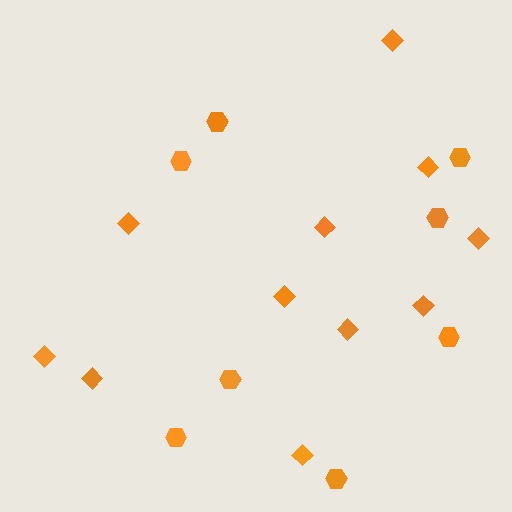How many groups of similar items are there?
There are 2 groups: one group of diamonds (11) and one group of hexagons (8).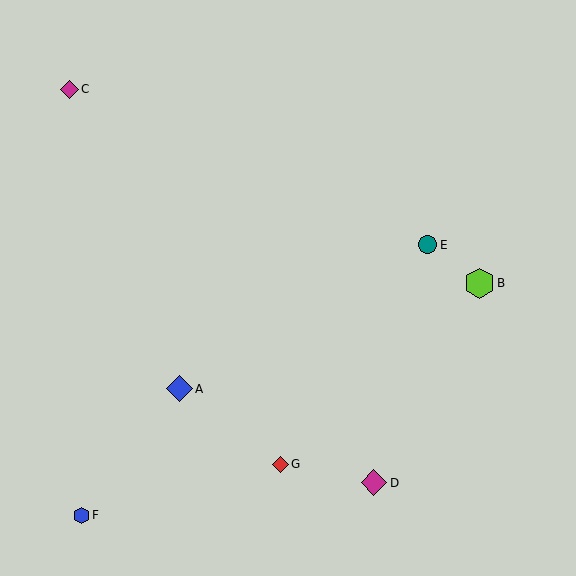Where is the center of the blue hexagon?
The center of the blue hexagon is at (81, 515).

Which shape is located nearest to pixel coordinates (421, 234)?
The teal circle (labeled E) at (428, 245) is nearest to that location.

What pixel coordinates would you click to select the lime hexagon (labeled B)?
Click at (479, 283) to select the lime hexagon B.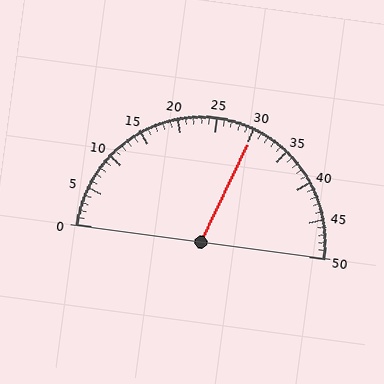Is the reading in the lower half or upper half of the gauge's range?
The reading is in the upper half of the range (0 to 50).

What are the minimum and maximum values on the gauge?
The gauge ranges from 0 to 50.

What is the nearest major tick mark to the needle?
The nearest major tick mark is 30.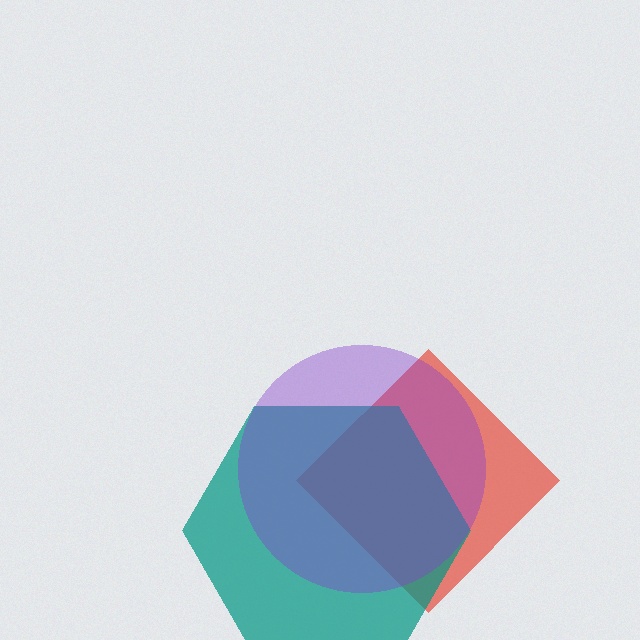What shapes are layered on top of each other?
The layered shapes are: a red diamond, a teal hexagon, a purple circle.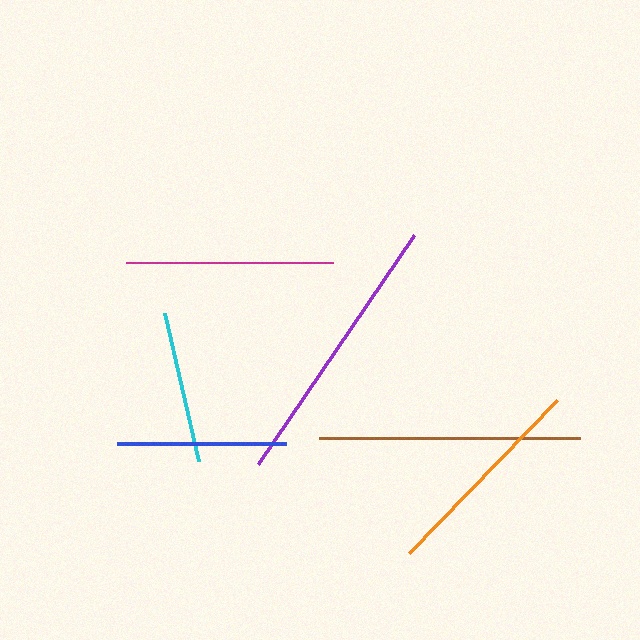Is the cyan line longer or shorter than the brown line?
The brown line is longer than the cyan line.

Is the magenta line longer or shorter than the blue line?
The magenta line is longer than the blue line.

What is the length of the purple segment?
The purple segment is approximately 277 pixels long.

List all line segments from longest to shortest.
From longest to shortest: purple, brown, orange, magenta, blue, cyan.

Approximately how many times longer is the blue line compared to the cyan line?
The blue line is approximately 1.1 times the length of the cyan line.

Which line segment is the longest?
The purple line is the longest at approximately 277 pixels.